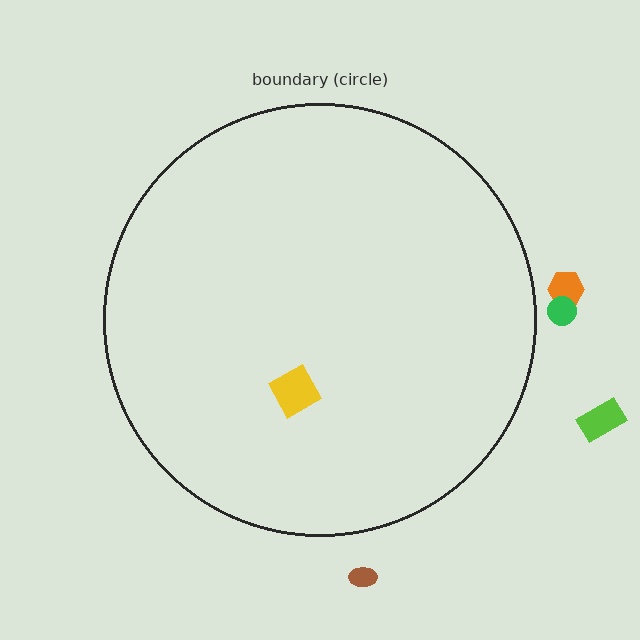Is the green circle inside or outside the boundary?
Outside.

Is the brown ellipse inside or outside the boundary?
Outside.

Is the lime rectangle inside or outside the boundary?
Outside.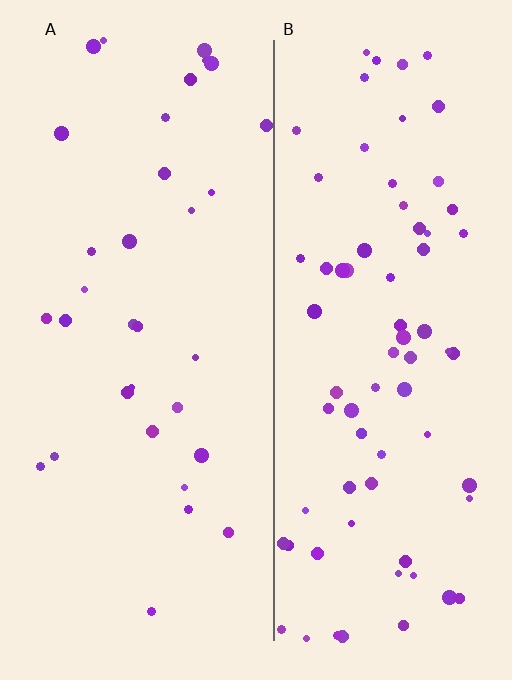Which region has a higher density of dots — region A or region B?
B (the right).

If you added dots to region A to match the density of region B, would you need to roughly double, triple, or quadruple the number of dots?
Approximately double.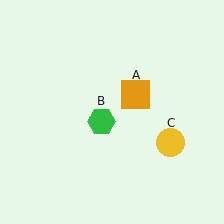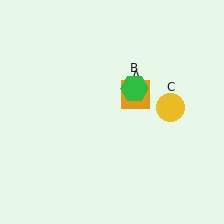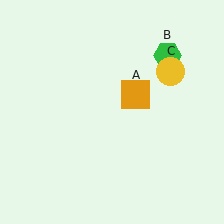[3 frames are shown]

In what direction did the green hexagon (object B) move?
The green hexagon (object B) moved up and to the right.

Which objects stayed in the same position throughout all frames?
Orange square (object A) remained stationary.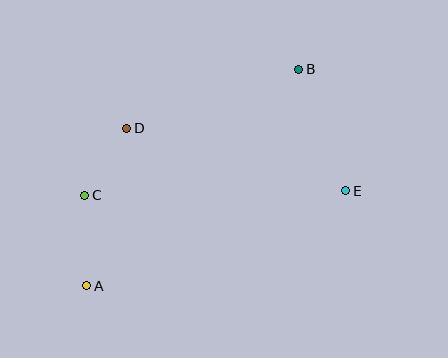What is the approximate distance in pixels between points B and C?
The distance between B and C is approximately 248 pixels.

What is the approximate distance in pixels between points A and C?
The distance between A and C is approximately 91 pixels.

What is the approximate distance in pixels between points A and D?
The distance between A and D is approximately 163 pixels.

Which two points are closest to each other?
Points C and D are closest to each other.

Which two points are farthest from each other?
Points A and B are farthest from each other.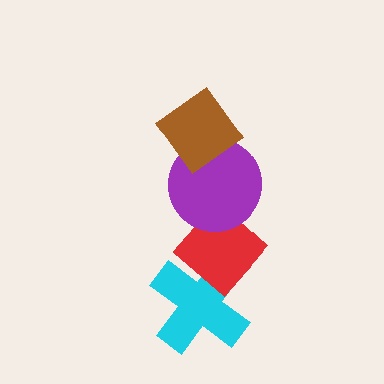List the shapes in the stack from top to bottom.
From top to bottom: the brown diamond, the purple circle, the red diamond, the cyan cross.